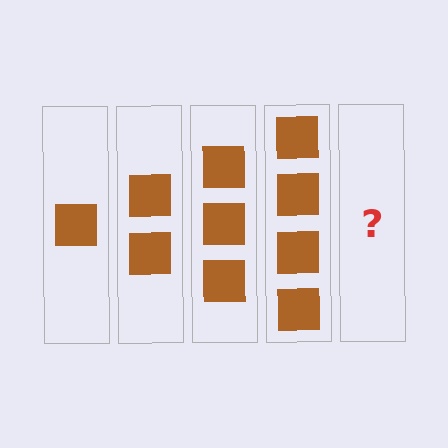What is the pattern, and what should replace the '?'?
The pattern is that each step adds one more square. The '?' should be 5 squares.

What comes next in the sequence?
The next element should be 5 squares.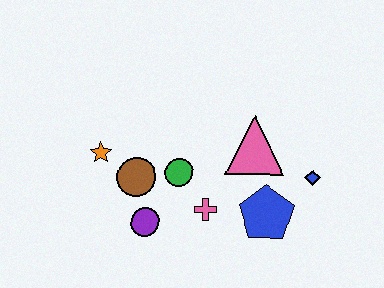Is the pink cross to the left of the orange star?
No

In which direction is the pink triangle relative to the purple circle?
The pink triangle is to the right of the purple circle.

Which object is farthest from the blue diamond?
The orange star is farthest from the blue diamond.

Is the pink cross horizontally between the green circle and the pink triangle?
Yes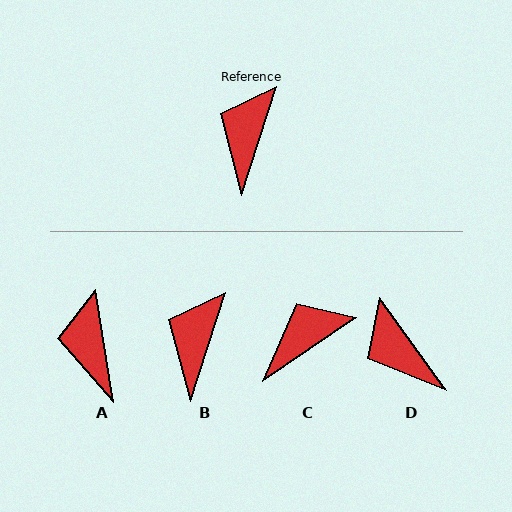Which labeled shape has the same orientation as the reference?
B.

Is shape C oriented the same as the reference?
No, it is off by about 38 degrees.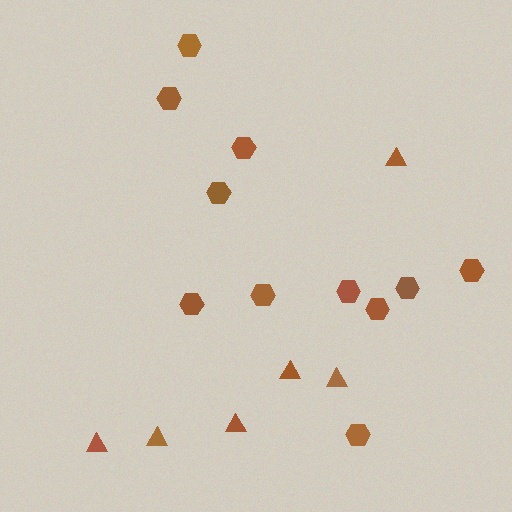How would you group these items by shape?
There are 2 groups: one group of triangles (6) and one group of hexagons (11).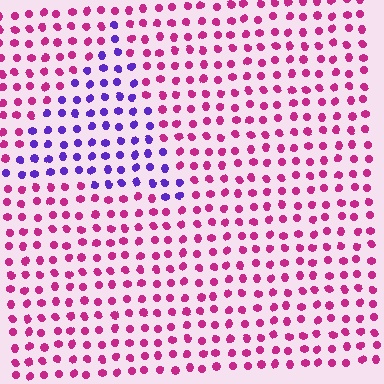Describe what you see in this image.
The image is filled with small magenta elements in a uniform arrangement. A triangle-shaped region is visible where the elements are tinted to a slightly different hue, forming a subtle color boundary.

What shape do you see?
I see a triangle.